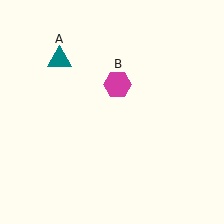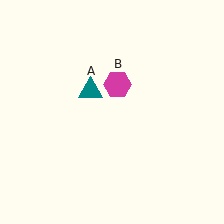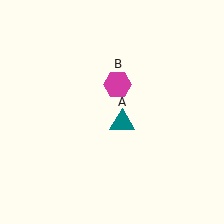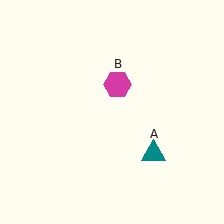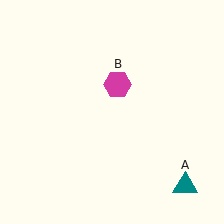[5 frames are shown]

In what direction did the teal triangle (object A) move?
The teal triangle (object A) moved down and to the right.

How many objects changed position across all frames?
1 object changed position: teal triangle (object A).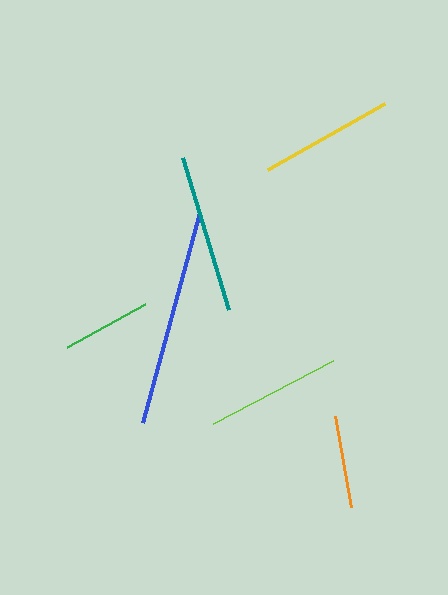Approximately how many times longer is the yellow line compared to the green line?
The yellow line is approximately 1.5 times the length of the green line.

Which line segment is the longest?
The blue line is the longest at approximately 218 pixels.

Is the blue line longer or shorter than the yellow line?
The blue line is longer than the yellow line.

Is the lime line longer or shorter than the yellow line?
The lime line is longer than the yellow line.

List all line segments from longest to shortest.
From longest to shortest: blue, teal, lime, yellow, orange, green.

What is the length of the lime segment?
The lime segment is approximately 135 pixels long.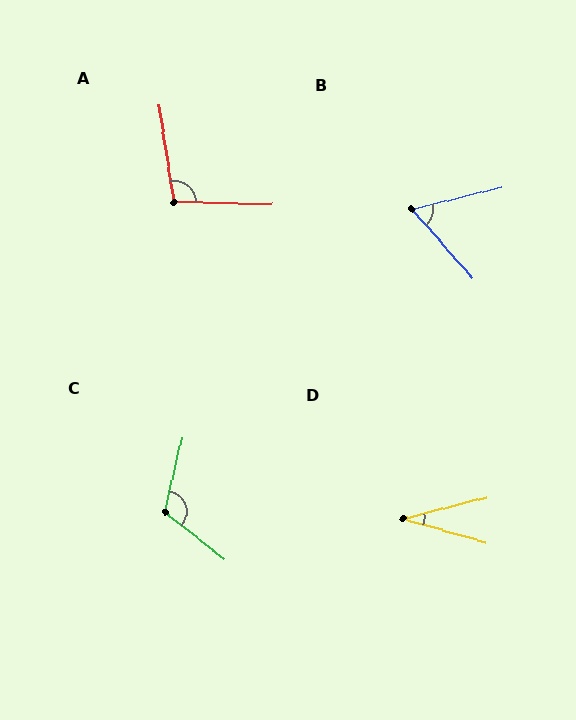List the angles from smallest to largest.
D (30°), B (62°), A (100°), C (115°).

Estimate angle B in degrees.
Approximately 62 degrees.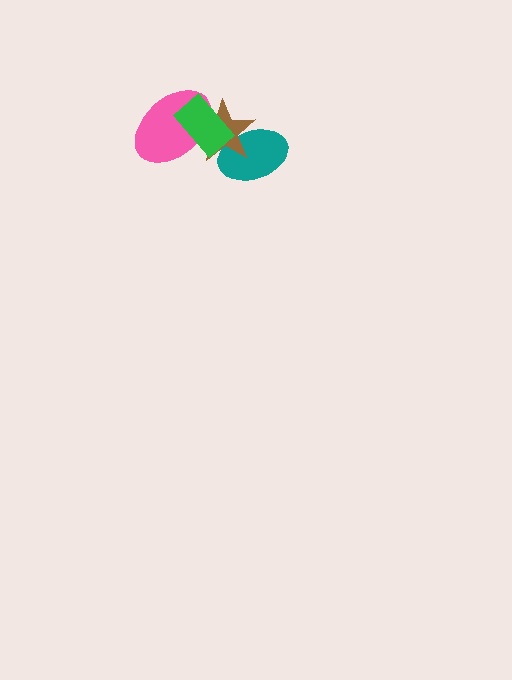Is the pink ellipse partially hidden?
Yes, it is partially covered by another shape.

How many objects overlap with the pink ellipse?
2 objects overlap with the pink ellipse.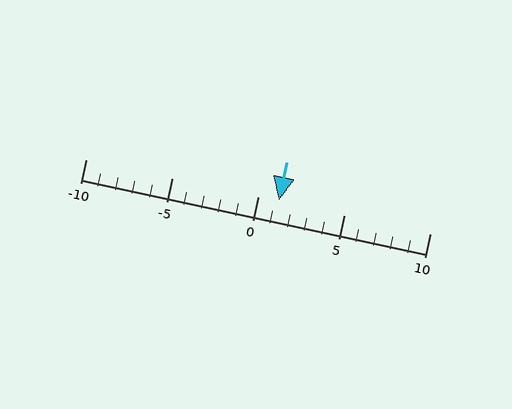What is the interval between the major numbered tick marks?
The major tick marks are spaced 5 units apart.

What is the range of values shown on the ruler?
The ruler shows values from -10 to 10.